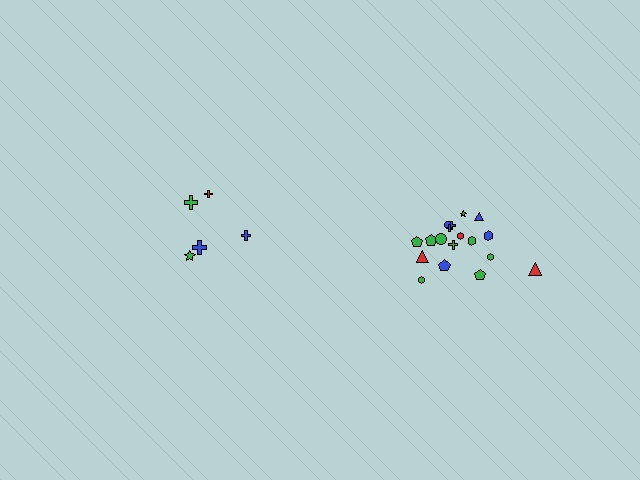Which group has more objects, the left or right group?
The right group.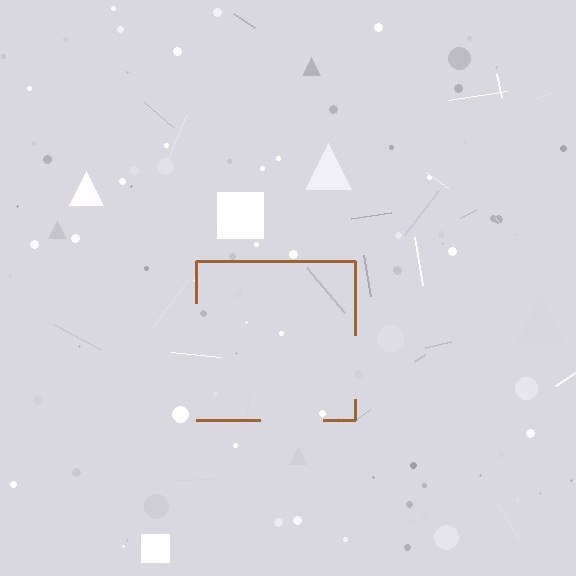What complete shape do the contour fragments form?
The contour fragments form a square.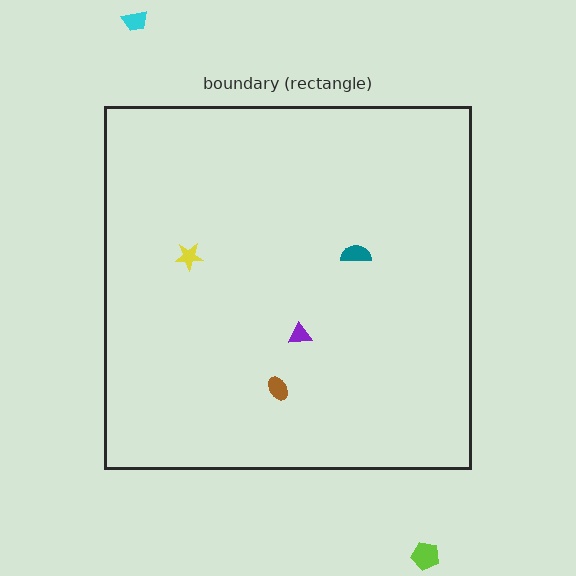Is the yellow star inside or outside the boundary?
Inside.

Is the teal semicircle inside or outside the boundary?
Inside.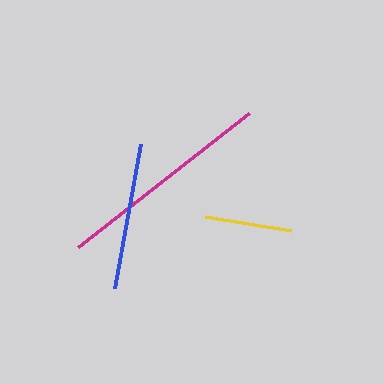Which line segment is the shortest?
The yellow line is the shortest at approximately 87 pixels.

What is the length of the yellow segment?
The yellow segment is approximately 87 pixels long.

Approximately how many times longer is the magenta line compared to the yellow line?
The magenta line is approximately 2.5 times the length of the yellow line.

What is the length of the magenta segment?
The magenta segment is approximately 217 pixels long.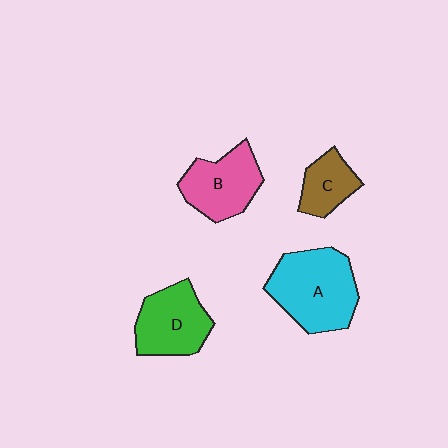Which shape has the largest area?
Shape A (cyan).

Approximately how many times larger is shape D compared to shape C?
Approximately 1.6 times.